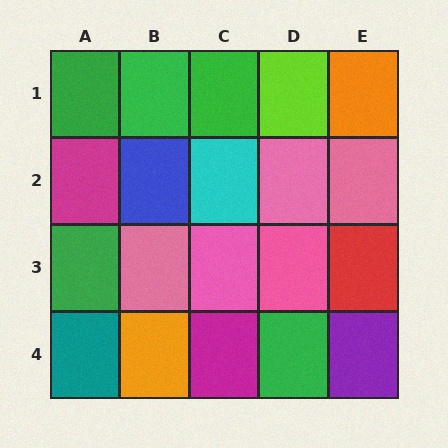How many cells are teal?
1 cell is teal.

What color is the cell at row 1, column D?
Lime.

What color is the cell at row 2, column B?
Blue.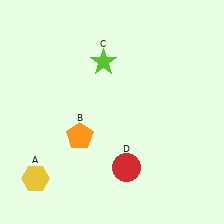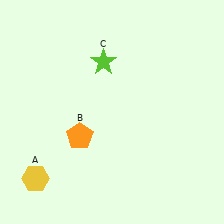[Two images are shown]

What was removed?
The red circle (D) was removed in Image 2.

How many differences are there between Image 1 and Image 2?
There is 1 difference between the two images.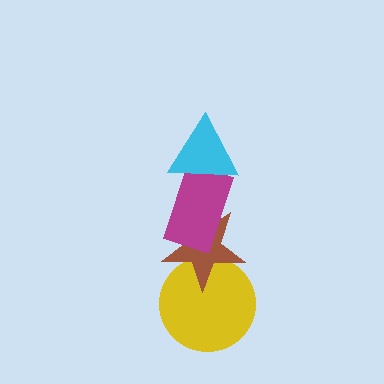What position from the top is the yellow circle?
The yellow circle is 4th from the top.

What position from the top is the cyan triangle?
The cyan triangle is 1st from the top.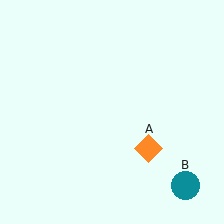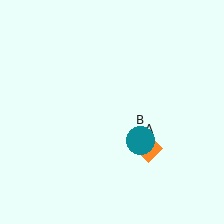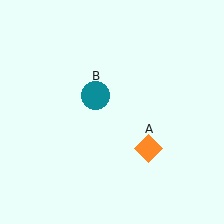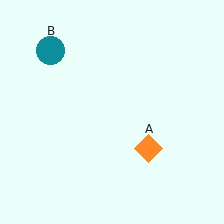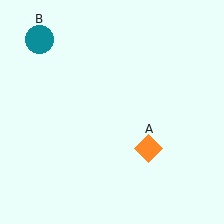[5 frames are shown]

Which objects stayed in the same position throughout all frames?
Orange diamond (object A) remained stationary.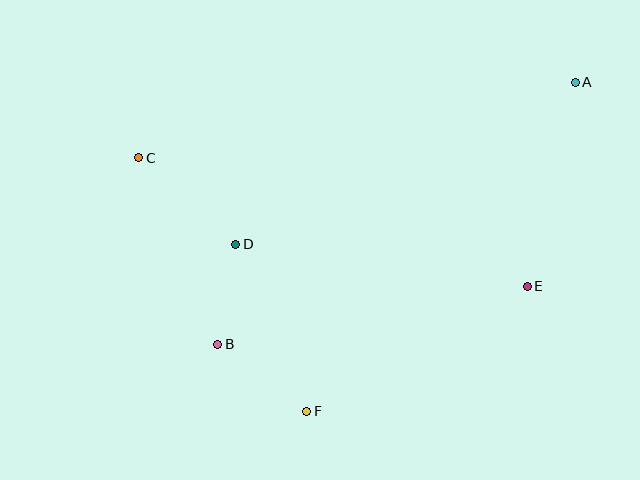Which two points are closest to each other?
Points B and D are closest to each other.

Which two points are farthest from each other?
Points A and B are farthest from each other.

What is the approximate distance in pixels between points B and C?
The distance between B and C is approximately 203 pixels.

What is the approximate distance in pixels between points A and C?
The distance between A and C is approximately 443 pixels.